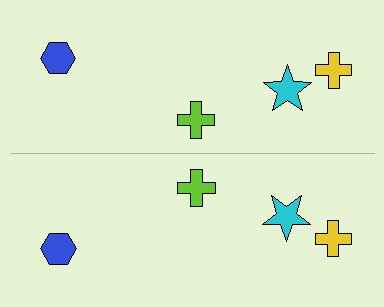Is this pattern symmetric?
Yes, this pattern has bilateral (reflection) symmetry.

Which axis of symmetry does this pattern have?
The pattern has a horizontal axis of symmetry running through the center of the image.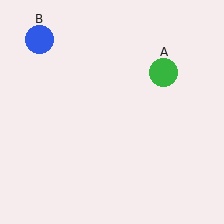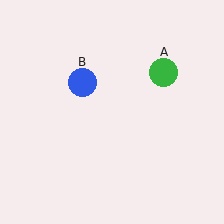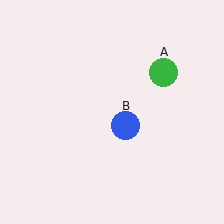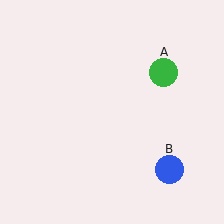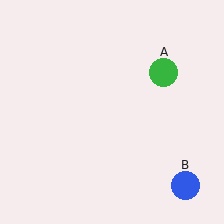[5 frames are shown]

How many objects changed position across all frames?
1 object changed position: blue circle (object B).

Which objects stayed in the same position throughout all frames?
Green circle (object A) remained stationary.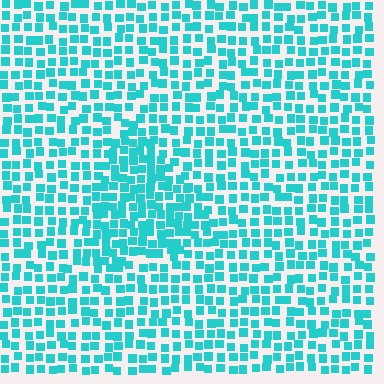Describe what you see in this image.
The image contains small cyan elements arranged at two different densities. A triangle-shaped region is visible where the elements are more densely packed than the surrounding area.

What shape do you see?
I see a triangle.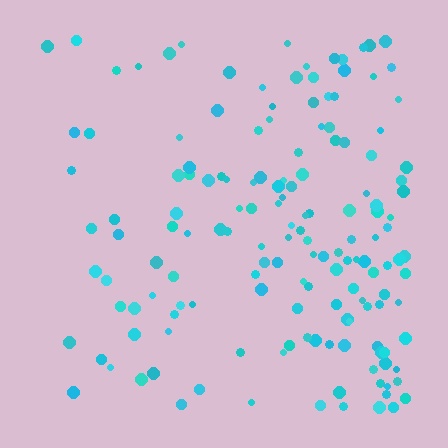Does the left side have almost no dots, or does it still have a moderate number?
Still a moderate number, just noticeably fewer than the right.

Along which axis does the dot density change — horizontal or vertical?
Horizontal.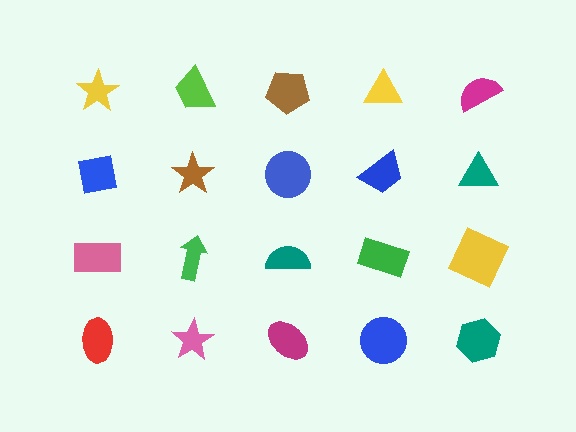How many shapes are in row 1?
5 shapes.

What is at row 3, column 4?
A green rectangle.